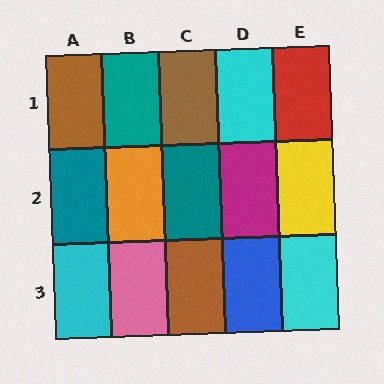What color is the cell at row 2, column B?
Orange.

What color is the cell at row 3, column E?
Cyan.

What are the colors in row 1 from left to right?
Brown, teal, brown, cyan, red.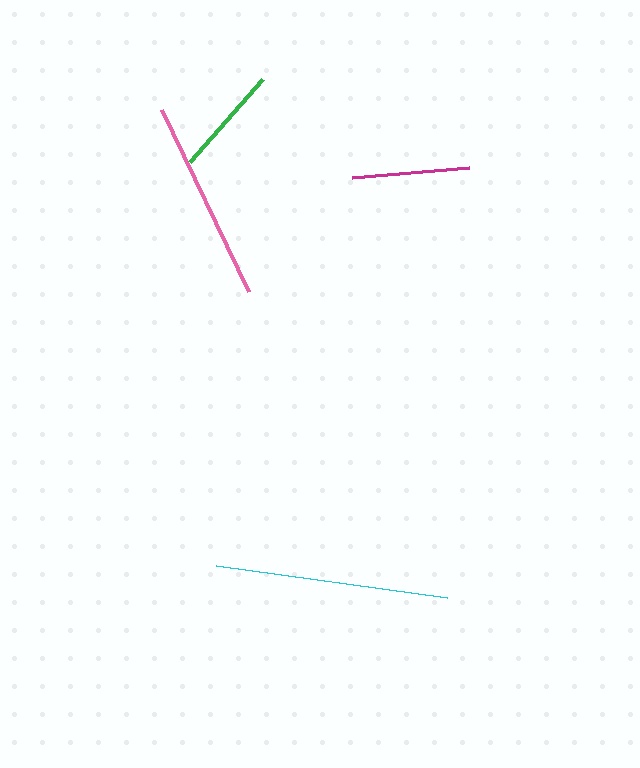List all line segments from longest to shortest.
From longest to shortest: cyan, pink, magenta, green.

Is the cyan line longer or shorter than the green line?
The cyan line is longer than the green line.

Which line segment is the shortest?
The green line is the shortest at approximately 110 pixels.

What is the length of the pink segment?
The pink segment is approximately 202 pixels long.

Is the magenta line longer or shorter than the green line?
The magenta line is longer than the green line.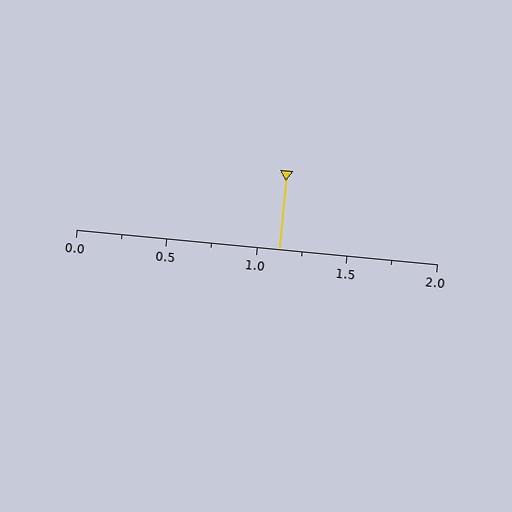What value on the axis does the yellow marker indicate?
The marker indicates approximately 1.12.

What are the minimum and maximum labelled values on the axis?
The axis runs from 0.0 to 2.0.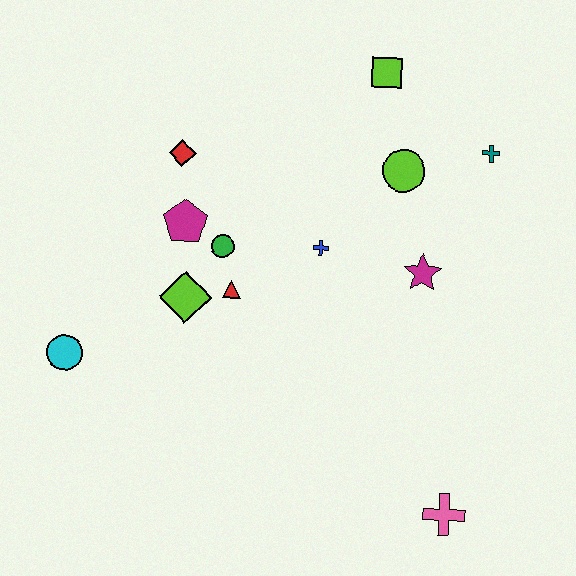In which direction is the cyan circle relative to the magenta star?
The cyan circle is to the left of the magenta star.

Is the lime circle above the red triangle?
Yes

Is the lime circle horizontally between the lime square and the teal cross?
Yes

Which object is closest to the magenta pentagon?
The green circle is closest to the magenta pentagon.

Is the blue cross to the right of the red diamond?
Yes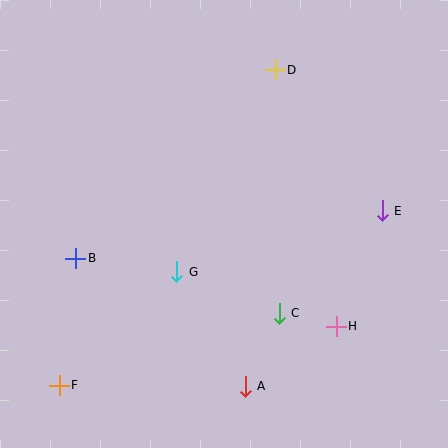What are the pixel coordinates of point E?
Point E is at (382, 211).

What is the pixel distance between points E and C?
The distance between E and C is 145 pixels.